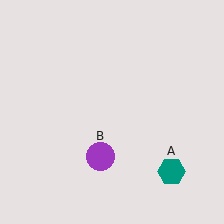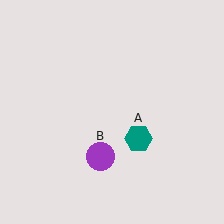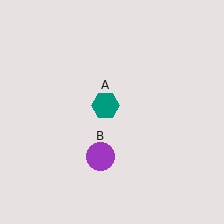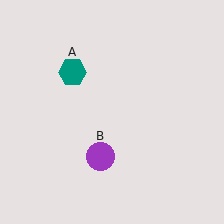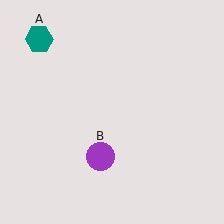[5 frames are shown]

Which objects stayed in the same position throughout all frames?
Purple circle (object B) remained stationary.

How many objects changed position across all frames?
1 object changed position: teal hexagon (object A).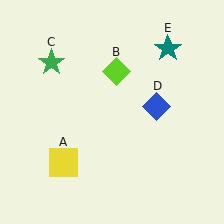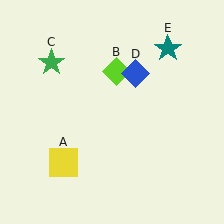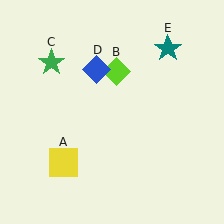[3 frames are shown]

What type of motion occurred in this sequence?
The blue diamond (object D) rotated counterclockwise around the center of the scene.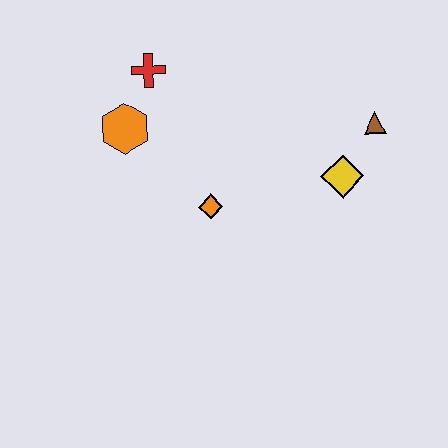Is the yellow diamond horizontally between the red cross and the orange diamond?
No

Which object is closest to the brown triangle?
The yellow diamond is closest to the brown triangle.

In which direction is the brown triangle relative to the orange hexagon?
The brown triangle is to the right of the orange hexagon.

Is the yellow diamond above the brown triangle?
No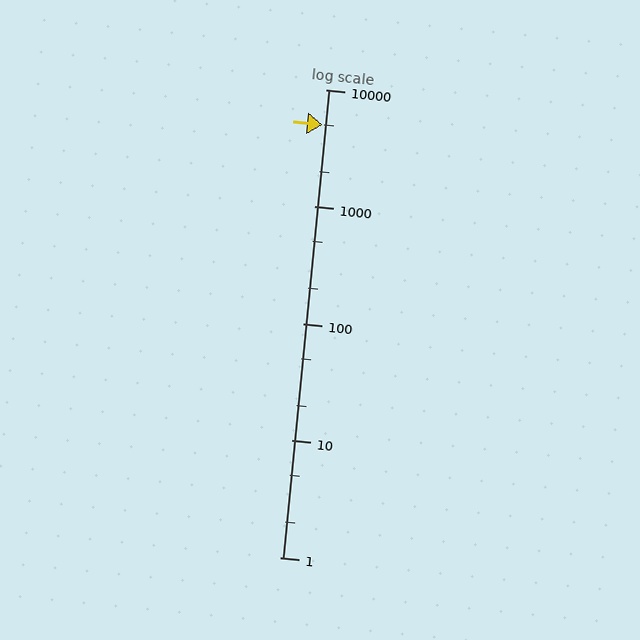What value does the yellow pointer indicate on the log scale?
The pointer indicates approximately 5000.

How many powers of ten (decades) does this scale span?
The scale spans 4 decades, from 1 to 10000.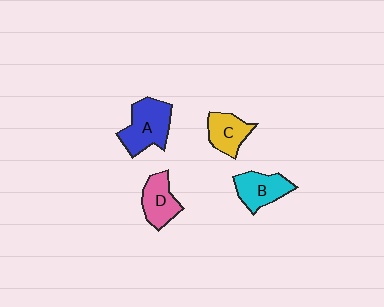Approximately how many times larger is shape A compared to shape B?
Approximately 1.3 times.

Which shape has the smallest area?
Shape C (yellow).